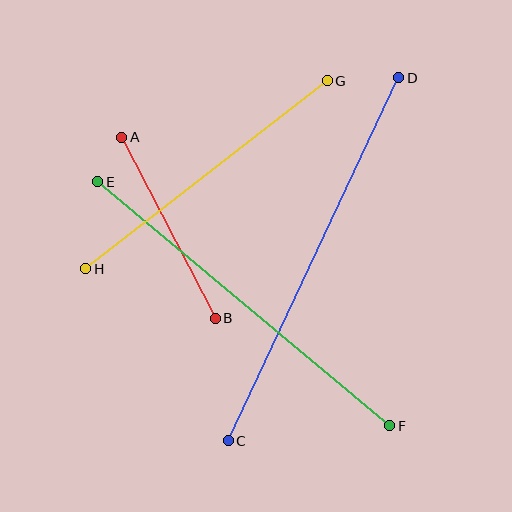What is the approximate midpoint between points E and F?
The midpoint is at approximately (244, 304) pixels.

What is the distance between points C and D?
The distance is approximately 401 pixels.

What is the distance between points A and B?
The distance is approximately 204 pixels.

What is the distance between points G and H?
The distance is approximately 306 pixels.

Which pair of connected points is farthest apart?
Points C and D are farthest apart.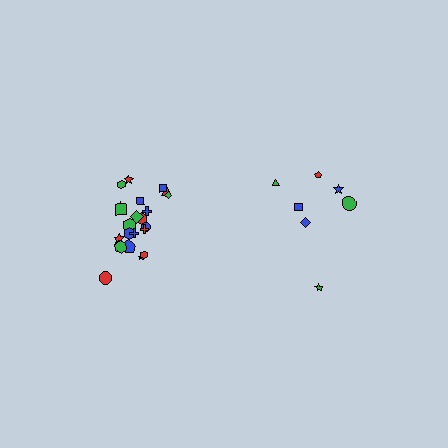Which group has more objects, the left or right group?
The left group.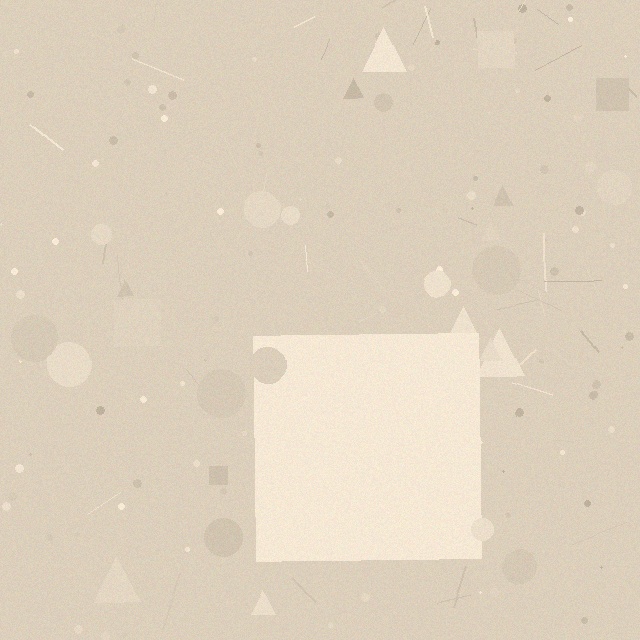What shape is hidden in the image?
A square is hidden in the image.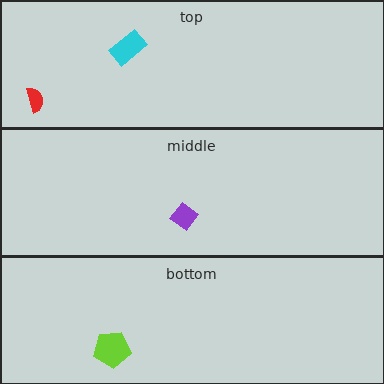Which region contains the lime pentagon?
The bottom region.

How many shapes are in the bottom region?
1.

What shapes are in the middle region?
The purple diamond.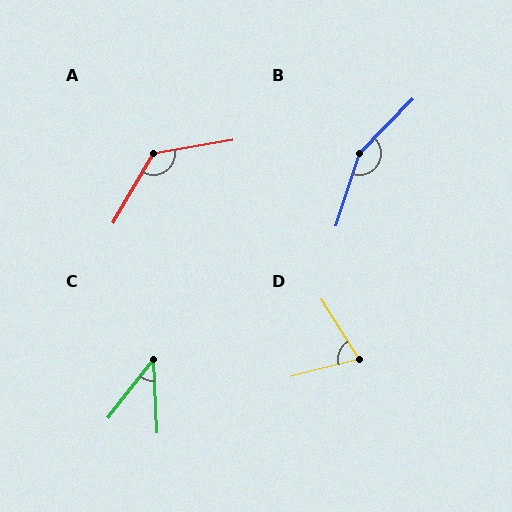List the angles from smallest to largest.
C (41°), D (72°), A (130°), B (154°).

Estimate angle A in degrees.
Approximately 130 degrees.